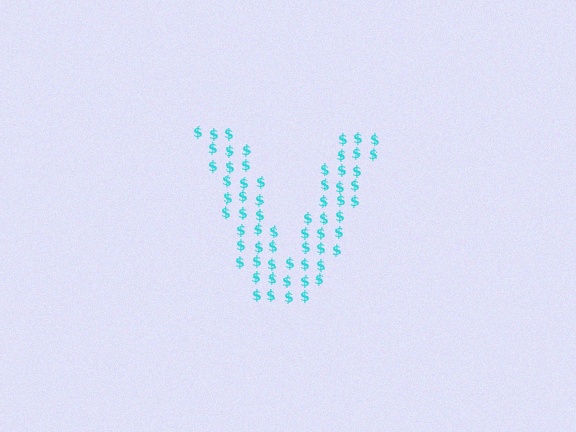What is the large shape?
The large shape is the letter V.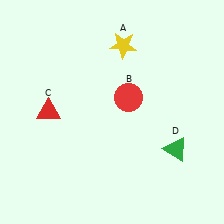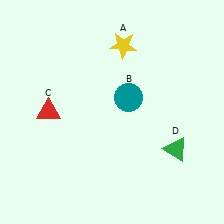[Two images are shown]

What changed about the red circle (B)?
In Image 1, B is red. In Image 2, it changed to teal.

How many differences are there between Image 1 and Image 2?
There is 1 difference between the two images.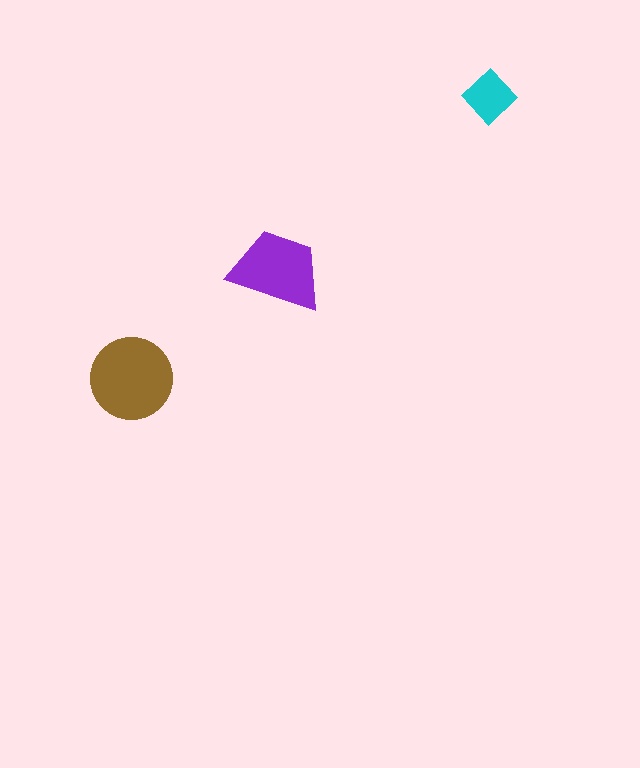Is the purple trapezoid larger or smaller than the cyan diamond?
Larger.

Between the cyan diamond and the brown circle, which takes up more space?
The brown circle.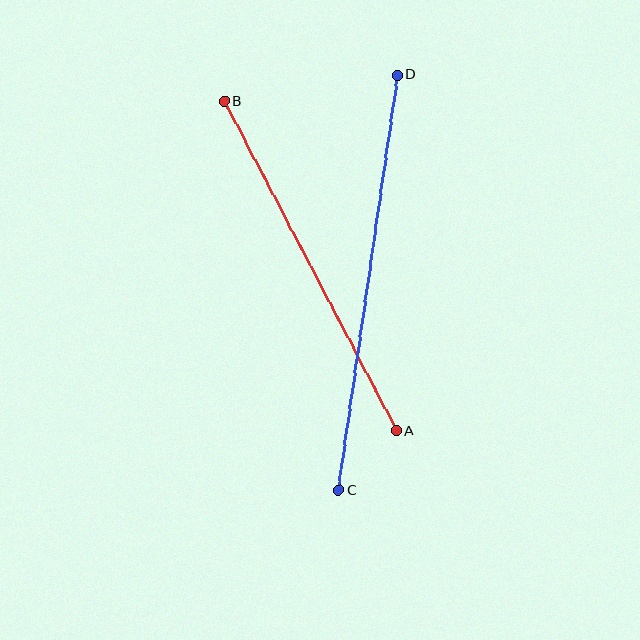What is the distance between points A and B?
The distance is approximately 372 pixels.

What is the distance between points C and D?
The distance is approximately 420 pixels.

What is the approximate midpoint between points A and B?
The midpoint is at approximately (310, 266) pixels.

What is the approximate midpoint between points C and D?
The midpoint is at approximately (368, 283) pixels.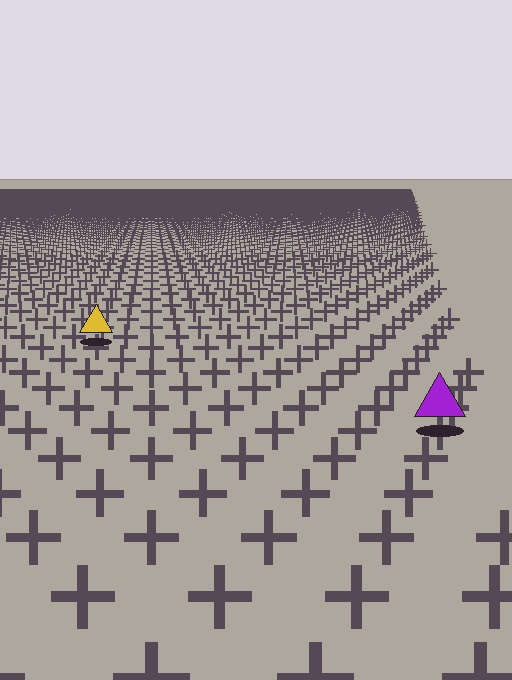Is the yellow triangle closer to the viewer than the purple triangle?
No. The purple triangle is closer — you can tell from the texture gradient: the ground texture is coarser near it.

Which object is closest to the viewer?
The purple triangle is closest. The texture marks near it are larger and more spread out.